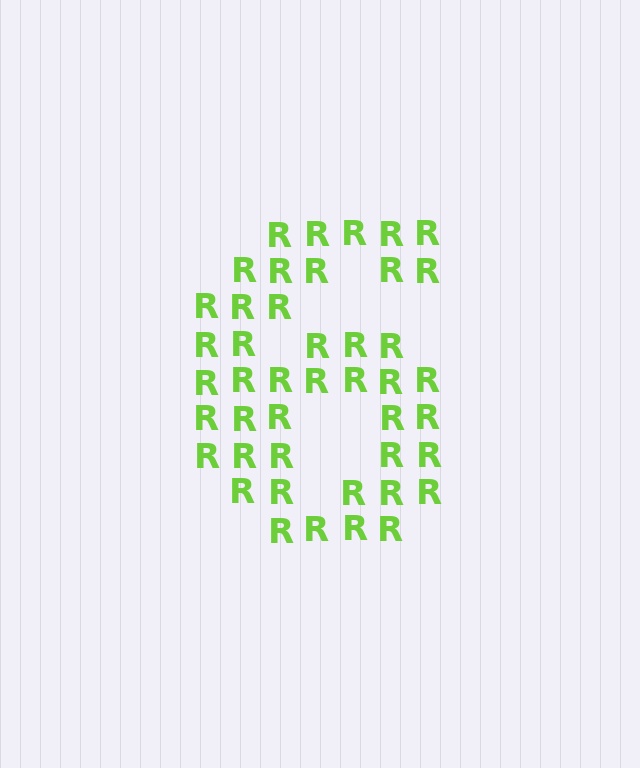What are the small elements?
The small elements are letter R's.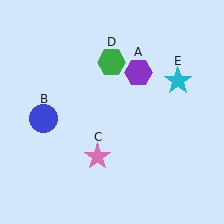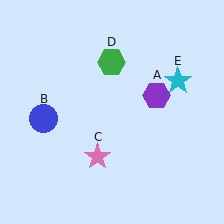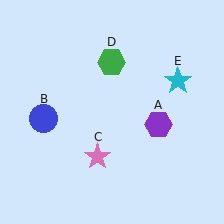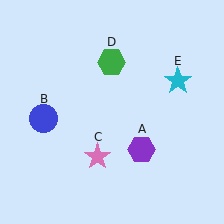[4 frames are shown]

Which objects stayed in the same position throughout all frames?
Blue circle (object B) and pink star (object C) and green hexagon (object D) and cyan star (object E) remained stationary.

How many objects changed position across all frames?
1 object changed position: purple hexagon (object A).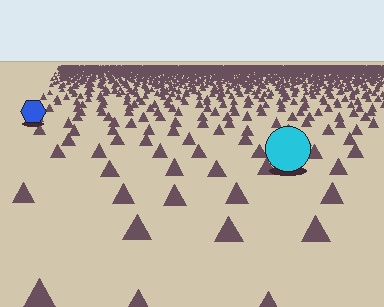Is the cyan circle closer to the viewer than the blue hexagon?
Yes. The cyan circle is closer — you can tell from the texture gradient: the ground texture is coarser near it.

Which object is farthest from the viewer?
The blue hexagon is farthest from the viewer. It appears smaller and the ground texture around it is denser.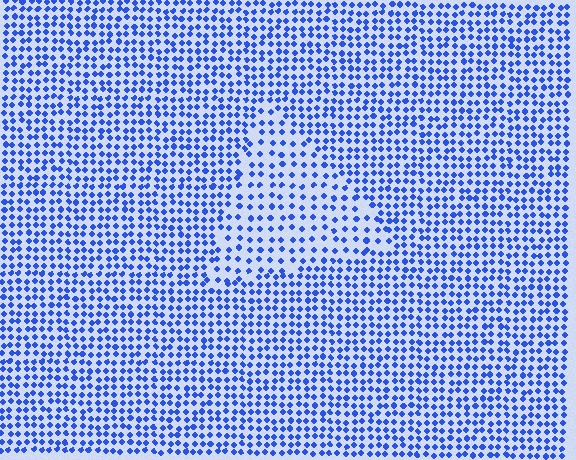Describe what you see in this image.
The image contains small blue elements arranged at two different densities. A triangle-shaped region is visible where the elements are less densely packed than the surrounding area.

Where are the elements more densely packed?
The elements are more densely packed outside the triangle boundary.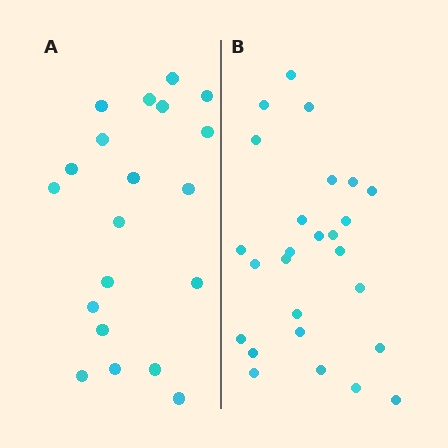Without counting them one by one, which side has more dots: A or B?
Region B (the right region) has more dots.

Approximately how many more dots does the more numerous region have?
Region B has about 6 more dots than region A.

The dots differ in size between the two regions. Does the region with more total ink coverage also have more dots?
No. Region A has more total ink coverage because its dots are larger, but region B actually contains more individual dots. Total area can be misleading — the number of items is what matters here.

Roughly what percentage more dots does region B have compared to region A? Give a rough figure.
About 30% more.